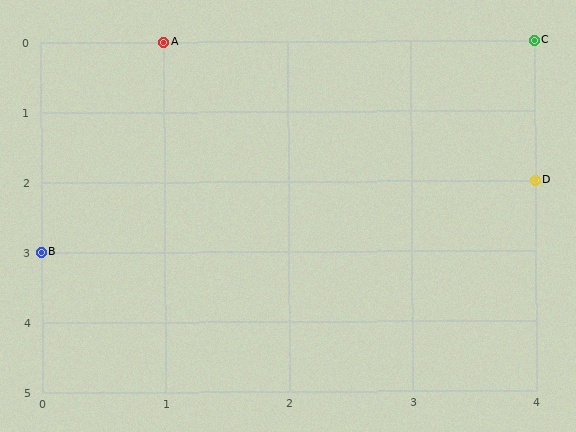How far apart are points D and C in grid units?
Points D and C are 2 rows apart.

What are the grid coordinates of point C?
Point C is at grid coordinates (4, 0).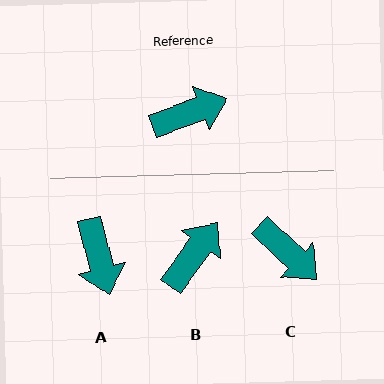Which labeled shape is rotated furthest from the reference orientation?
A, about 96 degrees away.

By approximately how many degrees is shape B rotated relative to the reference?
Approximately 33 degrees counter-clockwise.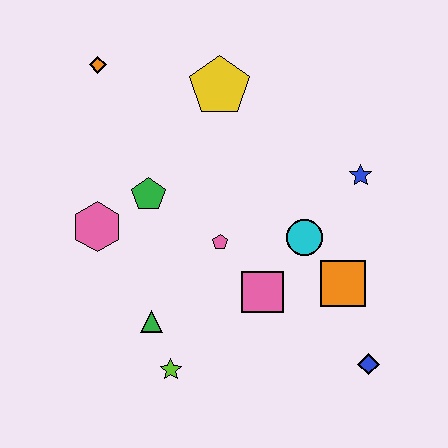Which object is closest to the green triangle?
The lime star is closest to the green triangle.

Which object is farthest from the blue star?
The orange diamond is farthest from the blue star.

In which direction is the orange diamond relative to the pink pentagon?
The orange diamond is above the pink pentagon.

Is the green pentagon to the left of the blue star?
Yes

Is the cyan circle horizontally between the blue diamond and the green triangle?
Yes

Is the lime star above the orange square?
No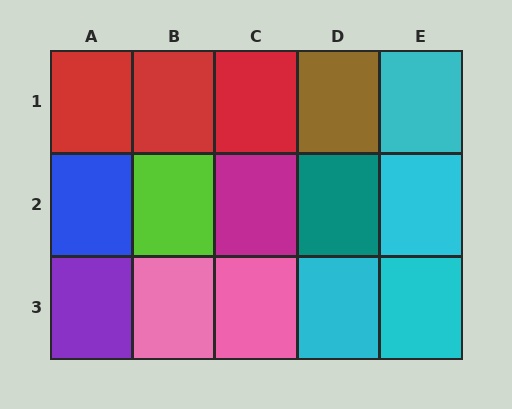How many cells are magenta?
1 cell is magenta.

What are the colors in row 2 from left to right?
Blue, lime, magenta, teal, cyan.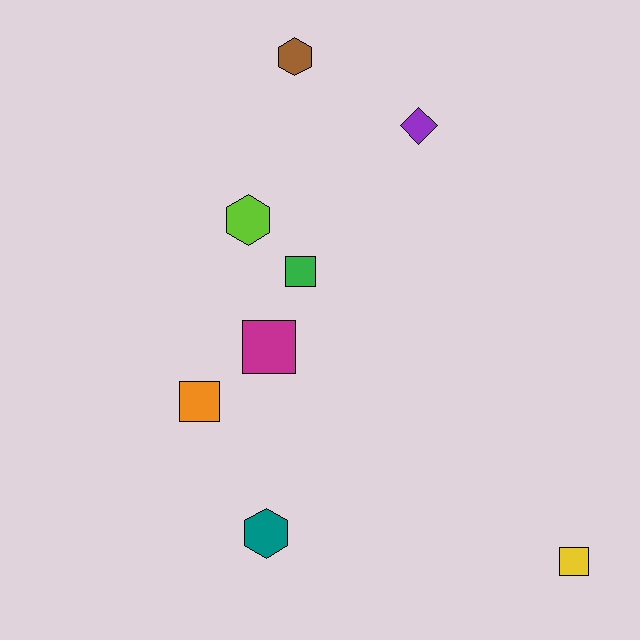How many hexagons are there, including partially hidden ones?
There are 3 hexagons.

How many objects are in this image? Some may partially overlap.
There are 8 objects.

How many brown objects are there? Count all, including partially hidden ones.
There is 1 brown object.